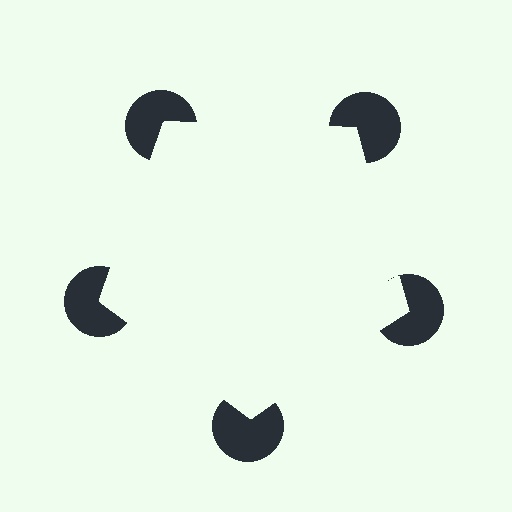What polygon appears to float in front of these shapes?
An illusory pentagon — its edges are inferred from the aligned wedge cuts in the pac-man discs, not physically drawn.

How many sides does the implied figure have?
5 sides.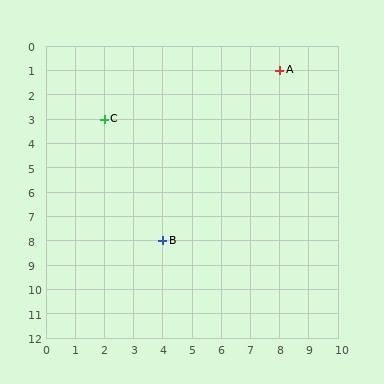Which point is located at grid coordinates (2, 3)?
Point C is at (2, 3).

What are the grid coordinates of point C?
Point C is at grid coordinates (2, 3).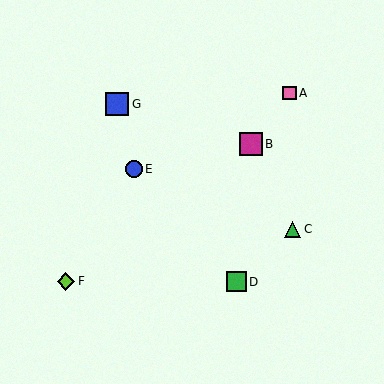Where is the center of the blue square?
The center of the blue square is at (117, 104).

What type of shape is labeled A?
Shape A is a pink square.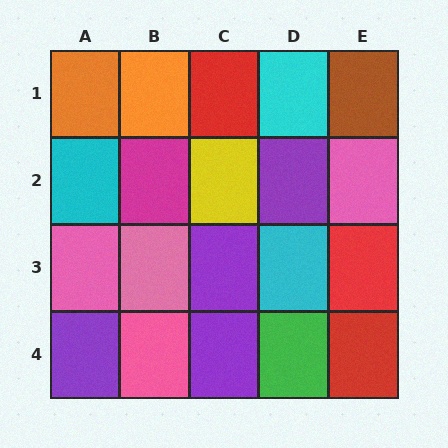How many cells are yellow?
1 cell is yellow.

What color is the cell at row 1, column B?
Orange.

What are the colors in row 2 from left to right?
Cyan, magenta, yellow, purple, pink.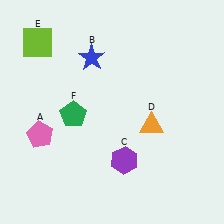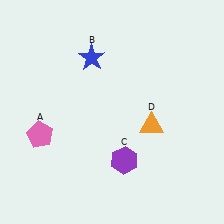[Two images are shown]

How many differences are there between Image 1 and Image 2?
There are 2 differences between the two images.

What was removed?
The lime square (E), the green pentagon (F) were removed in Image 2.